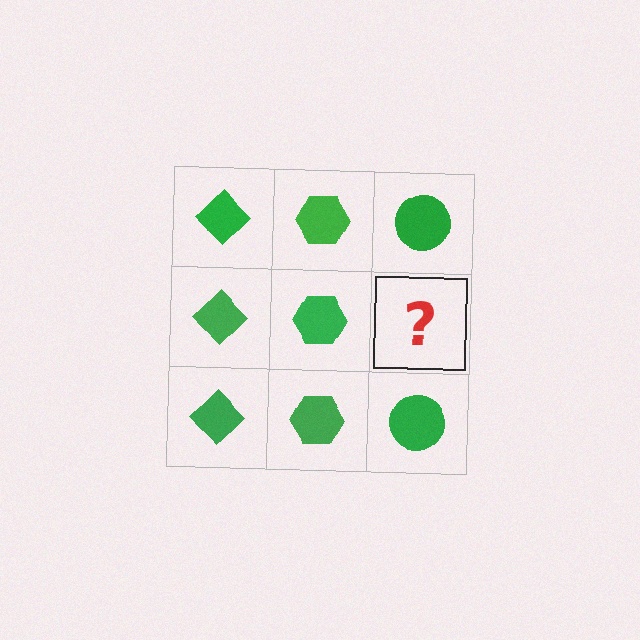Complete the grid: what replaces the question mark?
The question mark should be replaced with a green circle.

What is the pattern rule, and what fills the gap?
The rule is that each column has a consistent shape. The gap should be filled with a green circle.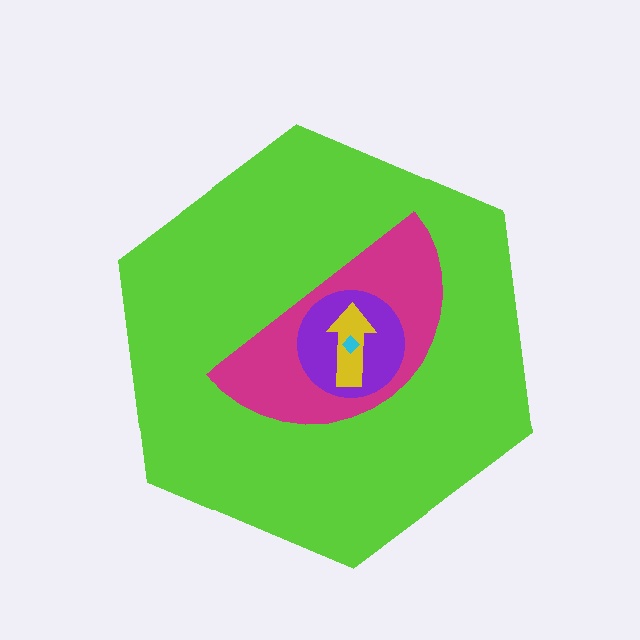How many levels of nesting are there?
5.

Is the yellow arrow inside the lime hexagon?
Yes.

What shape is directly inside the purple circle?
The yellow arrow.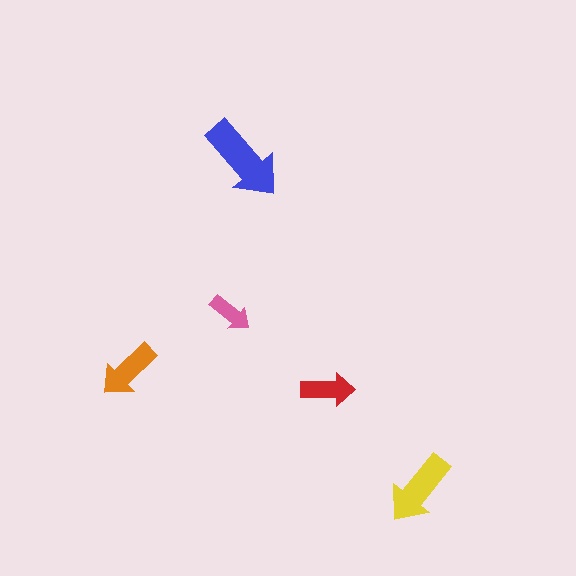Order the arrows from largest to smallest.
the blue one, the yellow one, the orange one, the red one, the pink one.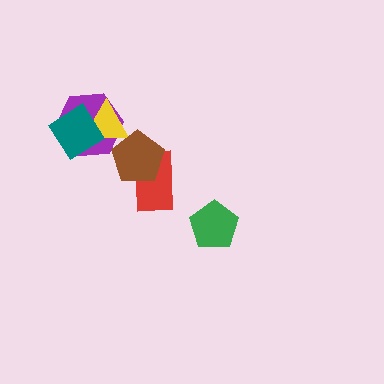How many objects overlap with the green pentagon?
0 objects overlap with the green pentagon.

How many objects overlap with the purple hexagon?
2 objects overlap with the purple hexagon.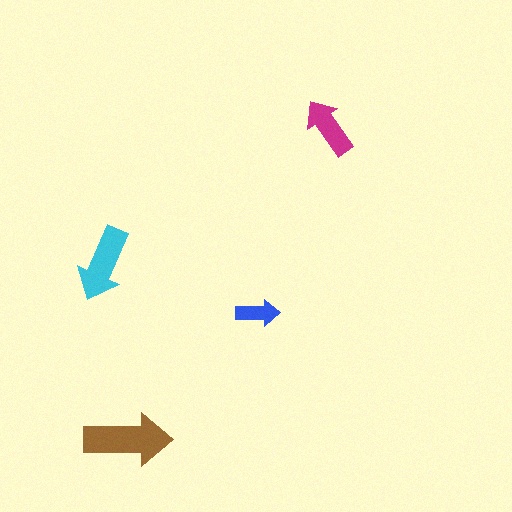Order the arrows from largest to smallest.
the brown one, the cyan one, the magenta one, the blue one.